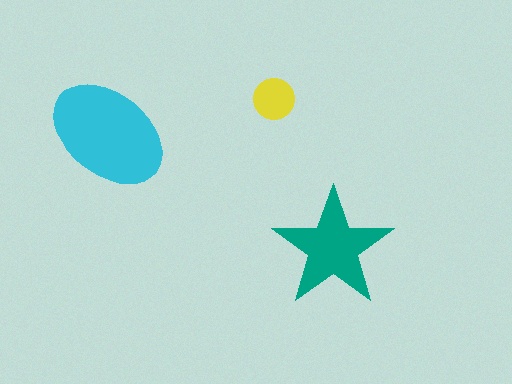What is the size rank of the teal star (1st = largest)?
2nd.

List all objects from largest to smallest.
The cyan ellipse, the teal star, the yellow circle.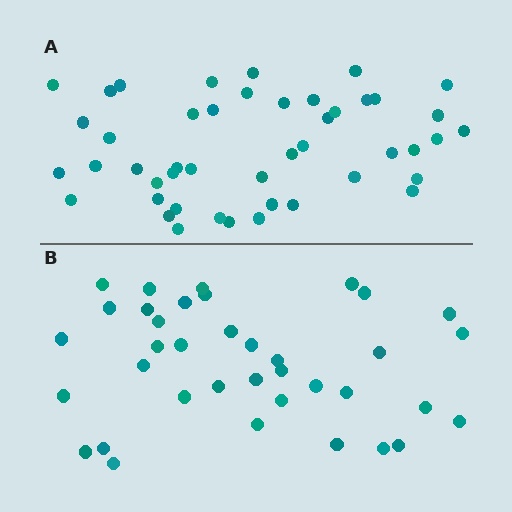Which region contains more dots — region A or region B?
Region A (the top region) has more dots.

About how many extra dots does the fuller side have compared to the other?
Region A has roughly 8 or so more dots than region B.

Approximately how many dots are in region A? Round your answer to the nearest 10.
About 50 dots. (The exact count is 46, which rounds to 50.)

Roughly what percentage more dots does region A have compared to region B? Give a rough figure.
About 25% more.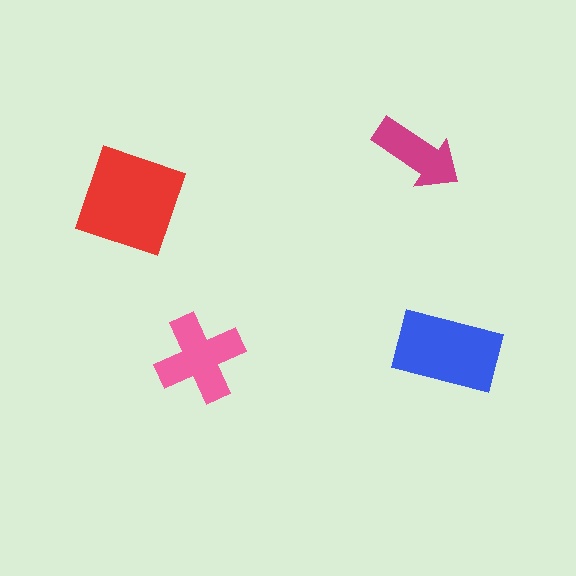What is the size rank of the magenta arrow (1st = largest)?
4th.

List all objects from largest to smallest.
The red square, the blue rectangle, the pink cross, the magenta arrow.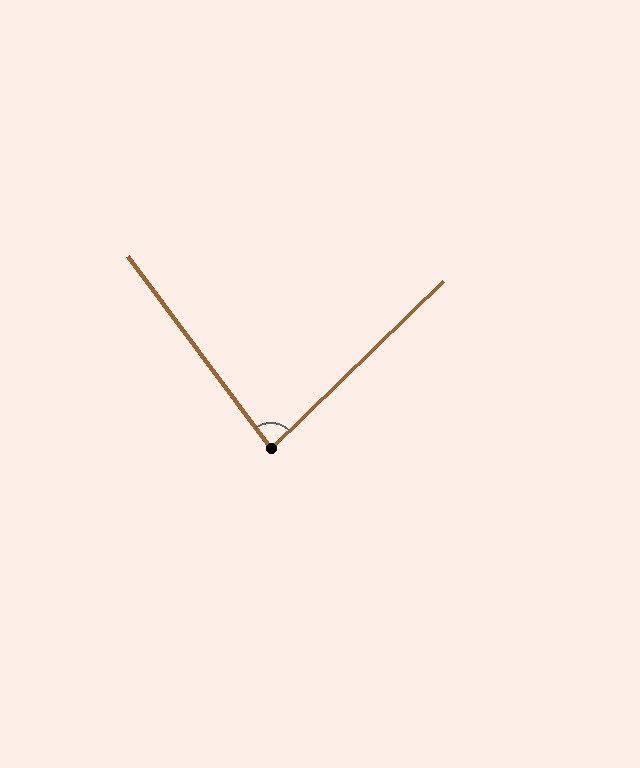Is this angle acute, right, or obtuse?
It is acute.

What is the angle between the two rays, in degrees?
Approximately 82 degrees.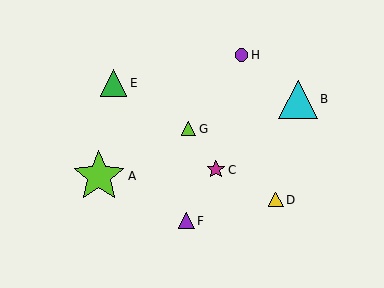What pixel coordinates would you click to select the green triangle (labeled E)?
Click at (114, 83) to select the green triangle E.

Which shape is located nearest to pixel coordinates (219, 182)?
The magenta star (labeled C) at (216, 170) is nearest to that location.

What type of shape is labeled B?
Shape B is a cyan triangle.